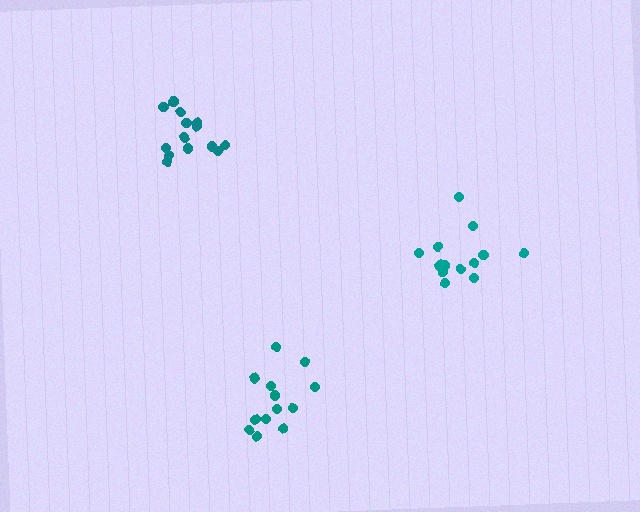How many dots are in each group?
Group 1: 14 dots, Group 2: 14 dots, Group 3: 13 dots (41 total).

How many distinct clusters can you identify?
There are 3 distinct clusters.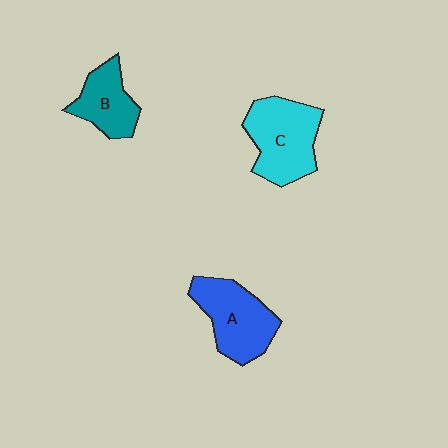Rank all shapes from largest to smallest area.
From largest to smallest: C (cyan), A (blue), B (teal).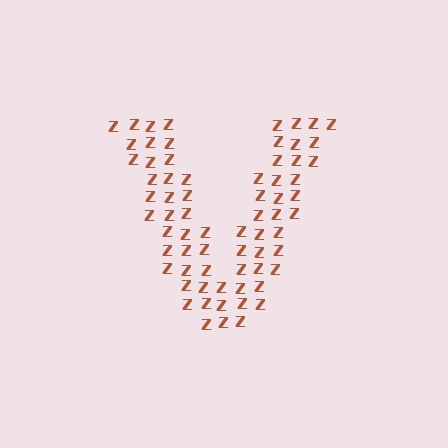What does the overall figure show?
The overall figure shows the letter V.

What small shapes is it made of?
It is made of small letter Z's.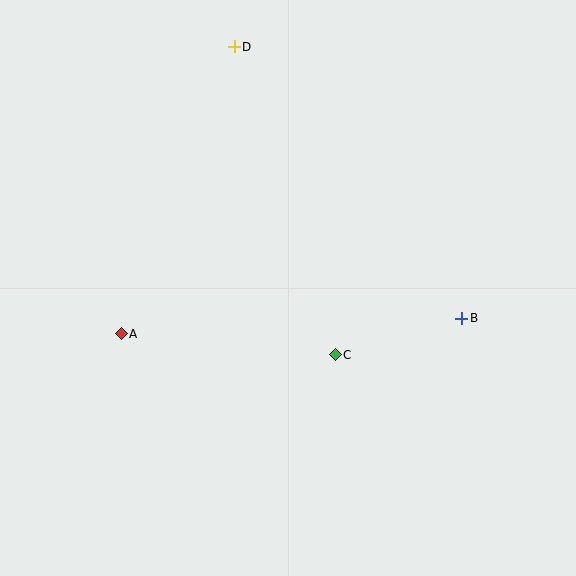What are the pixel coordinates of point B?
Point B is at (462, 318).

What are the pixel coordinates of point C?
Point C is at (335, 355).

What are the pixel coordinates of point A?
Point A is at (121, 334).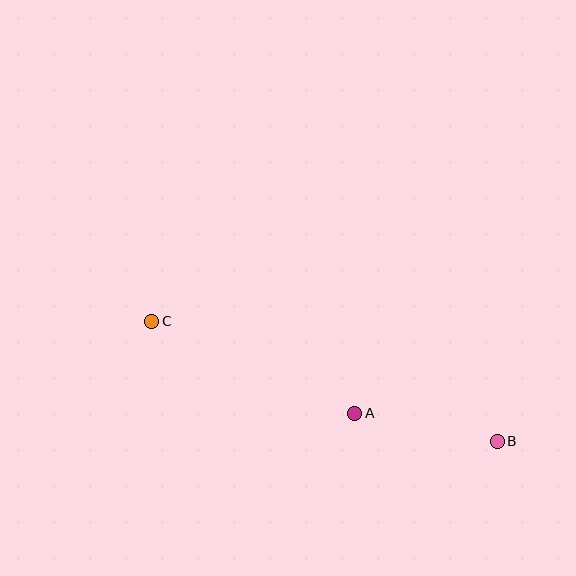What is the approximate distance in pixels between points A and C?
The distance between A and C is approximately 223 pixels.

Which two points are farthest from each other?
Points B and C are farthest from each other.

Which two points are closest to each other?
Points A and B are closest to each other.